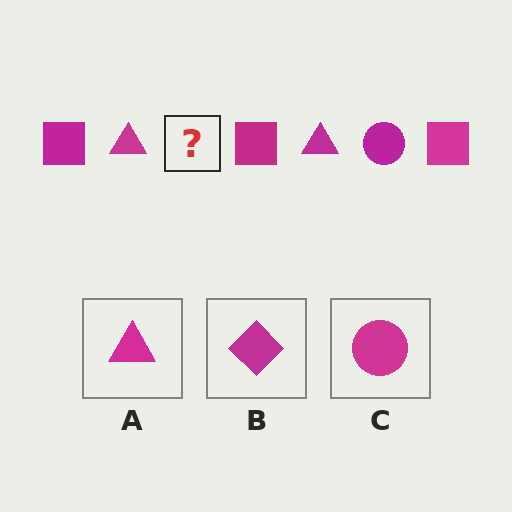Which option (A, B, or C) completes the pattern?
C.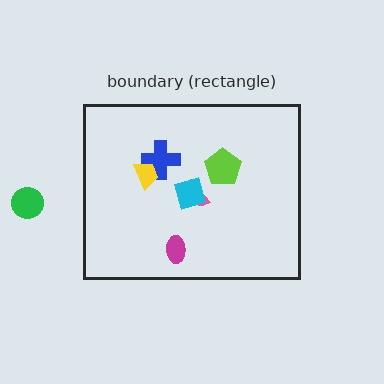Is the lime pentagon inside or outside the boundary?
Inside.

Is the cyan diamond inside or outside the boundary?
Inside.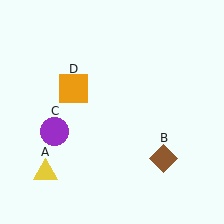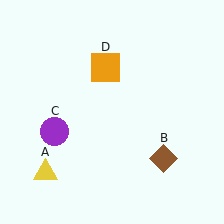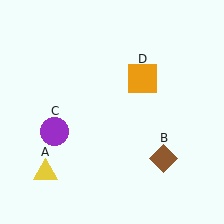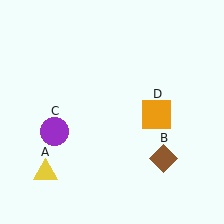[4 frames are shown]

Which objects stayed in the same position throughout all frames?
Yellow triangle (object A) and brown diamond (object B) and purple circle (object C) remained stationary.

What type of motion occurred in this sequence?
The orange square (object D) rotated clockwise around the center of the scene.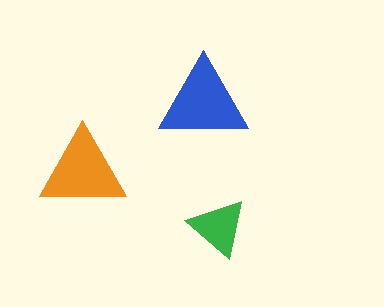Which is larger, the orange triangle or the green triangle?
The orange one.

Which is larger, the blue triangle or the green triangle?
The blue one.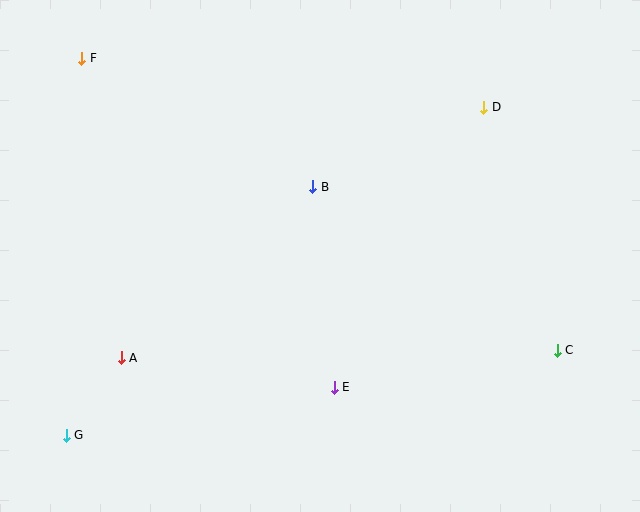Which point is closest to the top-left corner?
Point F is closest to the top-left corner.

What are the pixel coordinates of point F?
Point F is at (82, 58).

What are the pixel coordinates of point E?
Point E is at (334, 387).